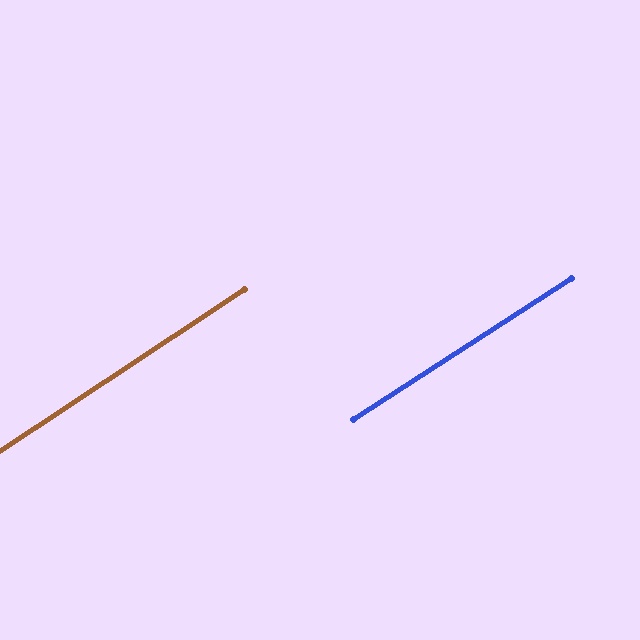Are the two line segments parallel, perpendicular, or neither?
Parallel — their directions differ by only 0.6°.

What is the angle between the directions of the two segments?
Approximately 1 degree.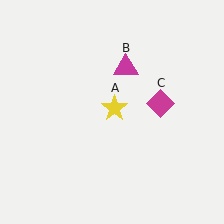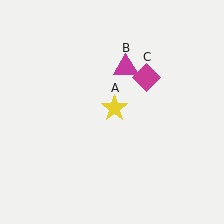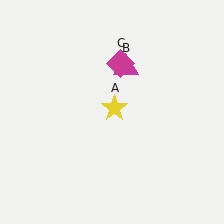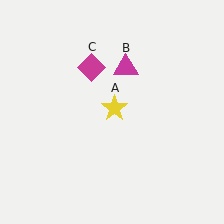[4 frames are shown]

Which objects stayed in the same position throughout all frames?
Yellow star (object A) and magenta triangle (object B) remained stationary.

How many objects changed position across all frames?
1 object changed position: magenta diamond (object C).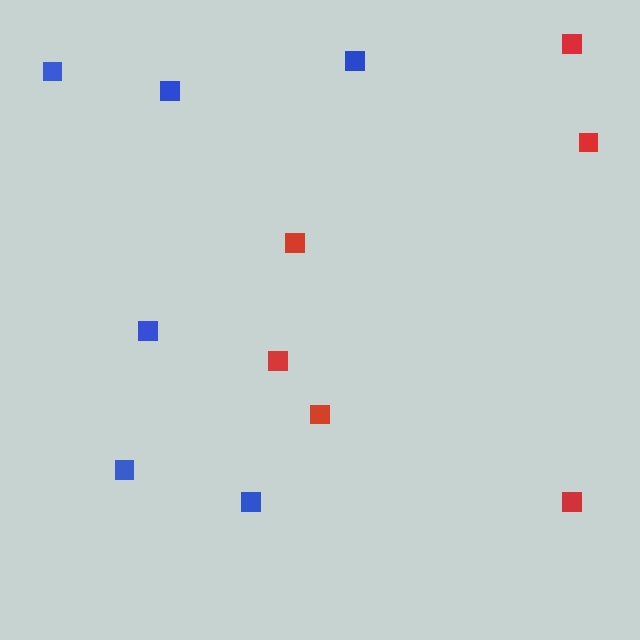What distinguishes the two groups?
There are 2 groups: one group of red squares (6) and one group of blue squares (6).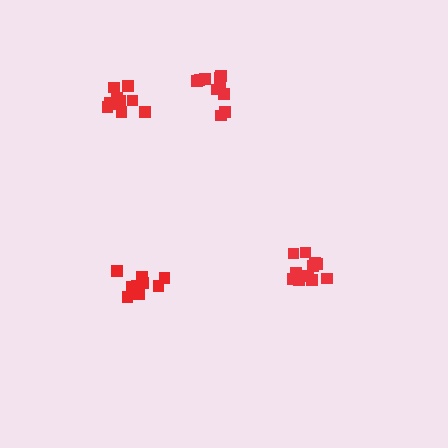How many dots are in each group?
Group 1: 12 dots, Group 2: 10 dots, Group 3: 12 dots, Group 4: 9 dots (43 total).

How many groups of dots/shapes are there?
There are 4 groups.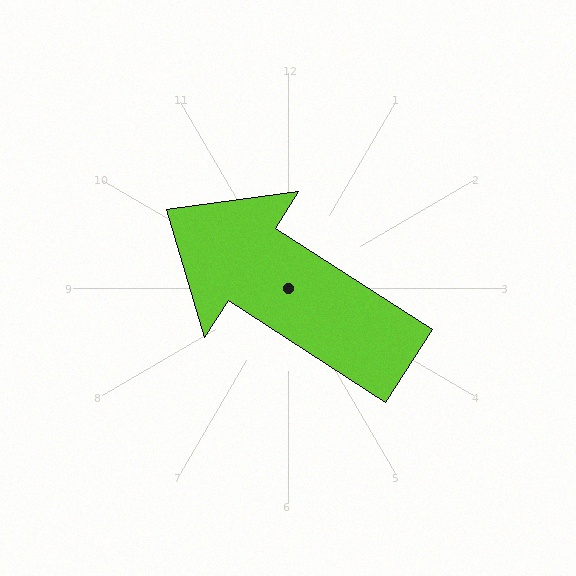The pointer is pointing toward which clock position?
Roughly 10 o'clock.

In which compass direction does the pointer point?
Northwest.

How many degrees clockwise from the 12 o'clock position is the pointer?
Approximately 303 degrees.